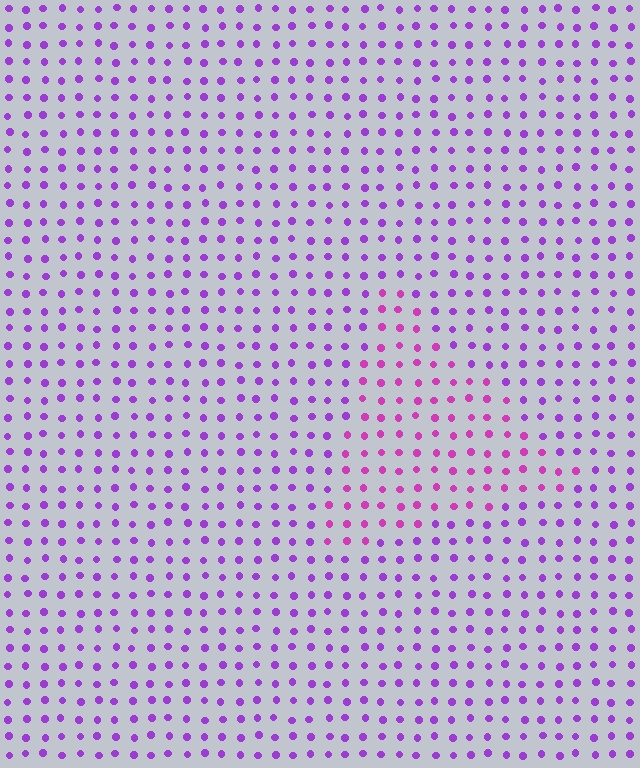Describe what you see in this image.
The image is filled with small purple elements in a uniform arrangement. A triangle-shaped region is visible where the elements are tinted to a slightly different hue, forming a subtle color boundary.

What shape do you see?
I see a triangle.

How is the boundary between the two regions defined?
The boundary is defined purely by a slight shift in hue (about 31 degrees). Spacing, size, and orientation are identical on both sides.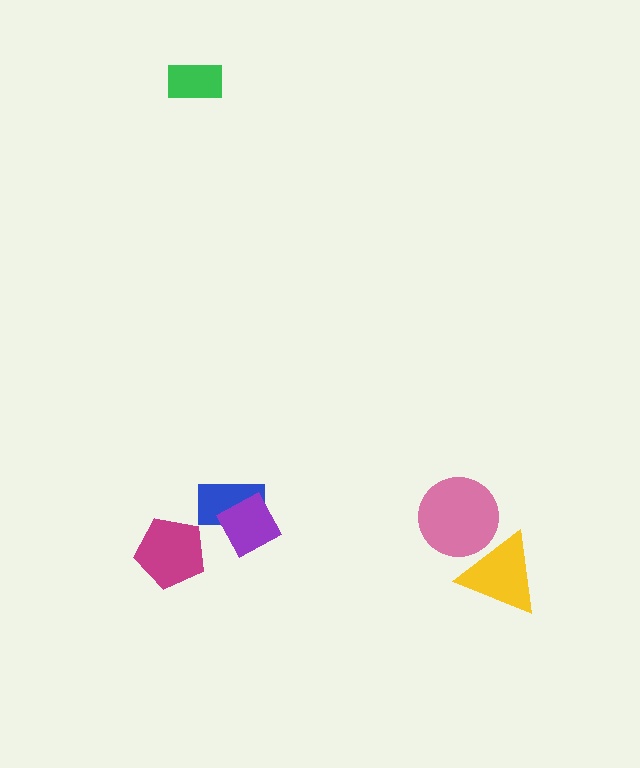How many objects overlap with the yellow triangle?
1 object overlaps with the yellow triangle.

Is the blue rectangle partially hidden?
Yes, it is partially covered by another shape.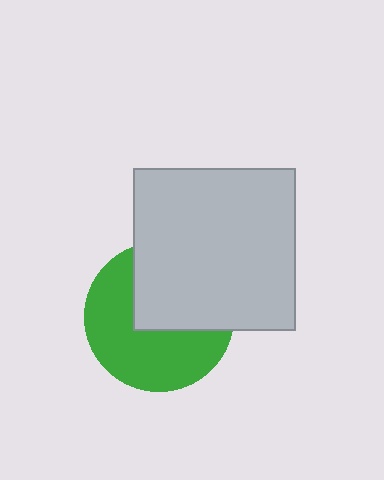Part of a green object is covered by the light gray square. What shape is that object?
It is a circle.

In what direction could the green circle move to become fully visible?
The green circle could move toward the lower-left. That would shift it out from behind the light gray square entirely.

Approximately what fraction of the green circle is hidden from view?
Roughly 44% of the green circle is hidden behind the light gray square.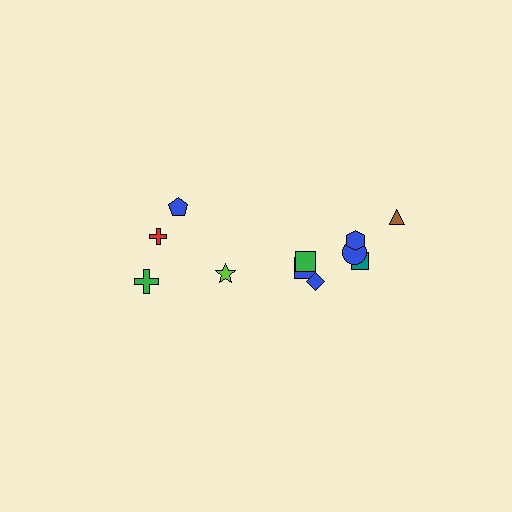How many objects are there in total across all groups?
There are 11 objects.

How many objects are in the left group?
There are 4 objects.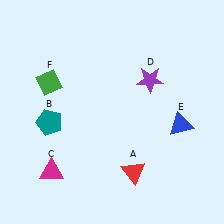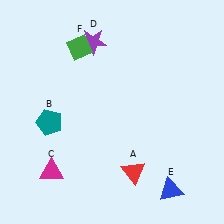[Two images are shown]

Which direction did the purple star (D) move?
The purple star (D) moved left.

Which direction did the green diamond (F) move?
The green diamond (F) moved up.